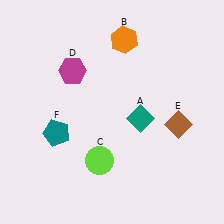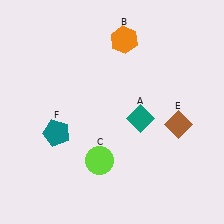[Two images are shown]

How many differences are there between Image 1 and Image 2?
There is 1 difference between the two images.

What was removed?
The magenta hexagon (D) was removed in Image 2.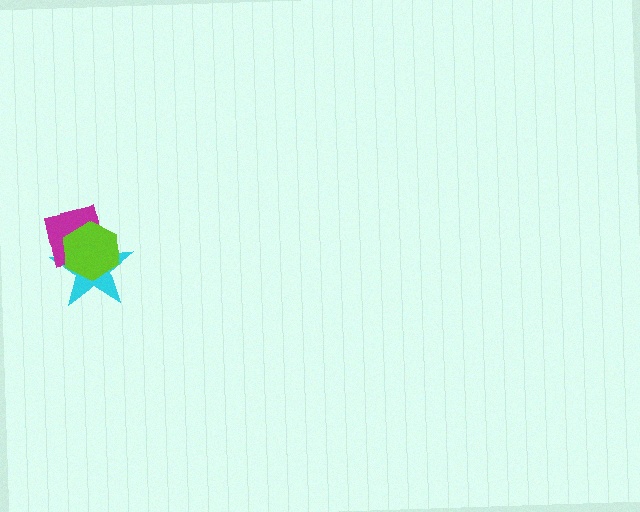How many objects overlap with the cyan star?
2 objects overlap with the cyan star.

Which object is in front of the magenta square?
The lime hexagon is in front of the magenta square.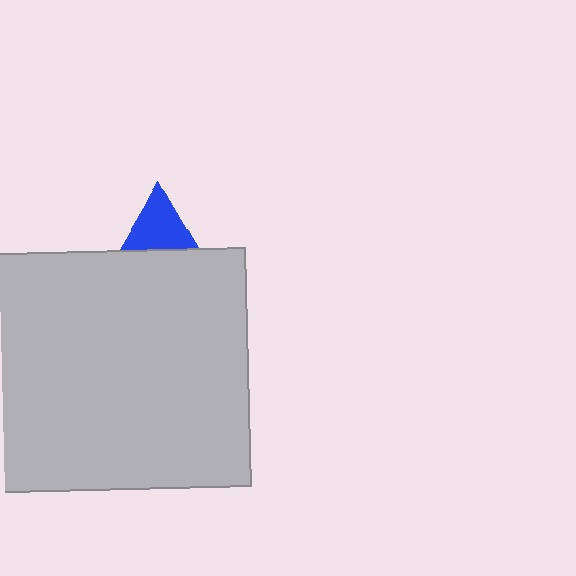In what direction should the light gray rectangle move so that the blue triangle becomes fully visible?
The light gray rectangle should move down. That is the shortest direction to clear the overlap and leave the blue triangle fully visible.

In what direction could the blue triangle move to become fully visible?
The blue triangle could move up. That would shift it out from behind the light gray rectangle entirely.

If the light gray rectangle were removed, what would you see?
You would see the complete blue triangle.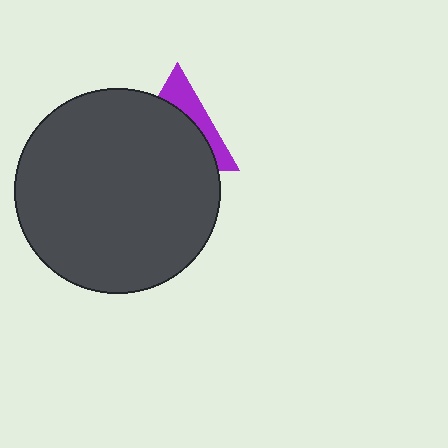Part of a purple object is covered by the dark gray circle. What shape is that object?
It is a triangle.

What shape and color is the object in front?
The object in front is a dark gray circle.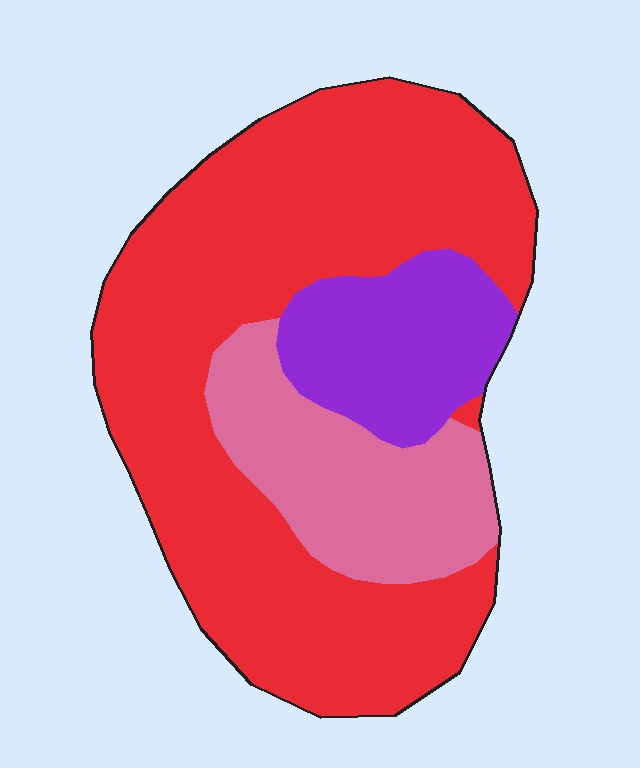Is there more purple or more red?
Red.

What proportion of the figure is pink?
Pink takes up about one fifth (1/5) of the figure.